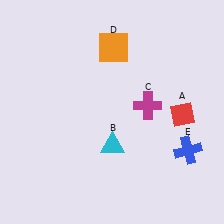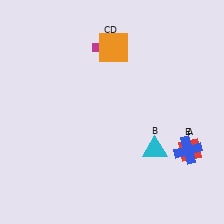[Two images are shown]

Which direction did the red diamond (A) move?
The red diamond (A) moved down.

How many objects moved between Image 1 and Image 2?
3 objects moved between the two images.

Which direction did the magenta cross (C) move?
The magenta cross (C) moved up.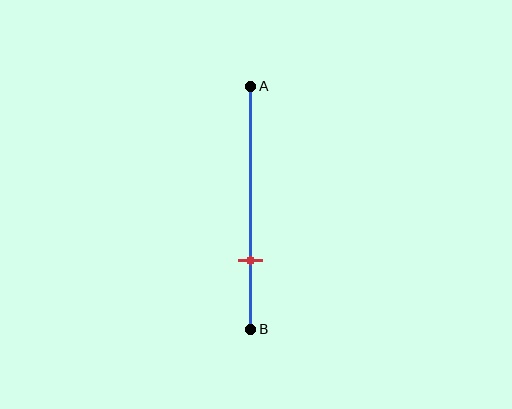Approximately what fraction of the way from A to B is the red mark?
The red mark is approximately 70% of the way from A to B.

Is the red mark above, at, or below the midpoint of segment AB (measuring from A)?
The red mark is below the midpoint of segment AB.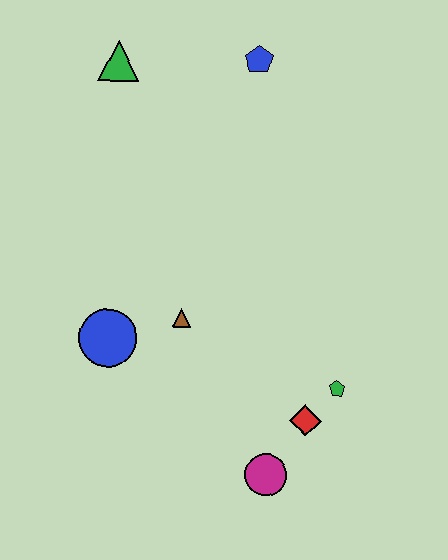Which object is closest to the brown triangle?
The blue circle is closest to the brown triangle.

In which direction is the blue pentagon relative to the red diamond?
The blue pentagon is above the red diamond.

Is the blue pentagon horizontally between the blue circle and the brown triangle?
No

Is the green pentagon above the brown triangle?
No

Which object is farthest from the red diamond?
The green triangle is farthest from the red diamond.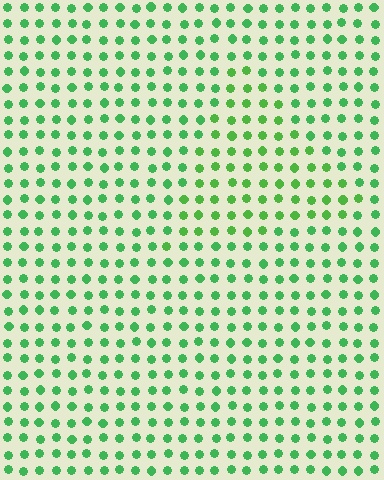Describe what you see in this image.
The image is filled with small green elements in a uniform arrangement. A triangle-shaped region is visible where the elements are tinted to a slightly different hue, forming a subtle color boundary.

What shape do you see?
I see a triangle.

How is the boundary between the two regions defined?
The boundary is defined purely by a slight shift in hue (about 19 degrees). Spacing, size, and orientation are identical on both sides.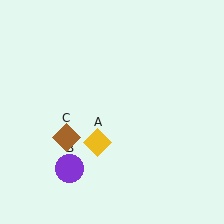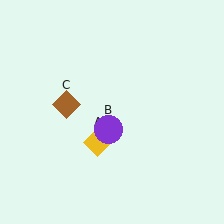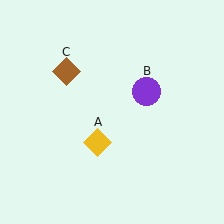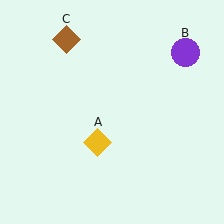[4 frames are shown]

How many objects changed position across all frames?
2 objects changed position: purple circle (object B), brown diamond (object C).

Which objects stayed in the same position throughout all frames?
Yellow diamond (object A) remained stationary.